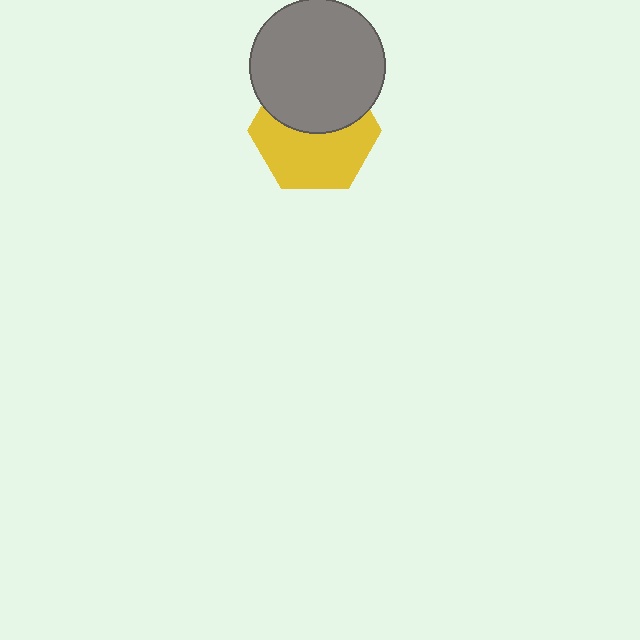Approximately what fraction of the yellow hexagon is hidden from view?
Roughly 43% of the yellow hexagon is hidden behind the gray circle.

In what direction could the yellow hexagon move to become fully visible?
The yellow hexagon could move down. That would shift it out from behind the gray circle entirely.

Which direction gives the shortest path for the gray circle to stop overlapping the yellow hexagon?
Moving up gives the shortest separation.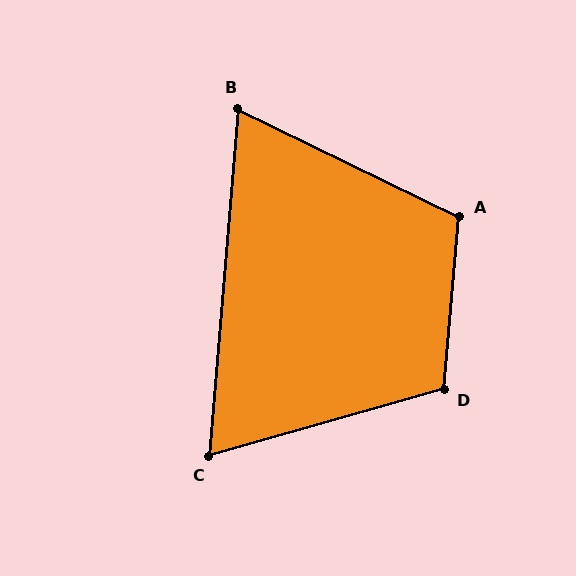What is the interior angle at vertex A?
Approximately 111 degrees (obtuse).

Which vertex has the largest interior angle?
D, at approximately 111 degrees.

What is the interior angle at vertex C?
Approximately 69 degrees (acute).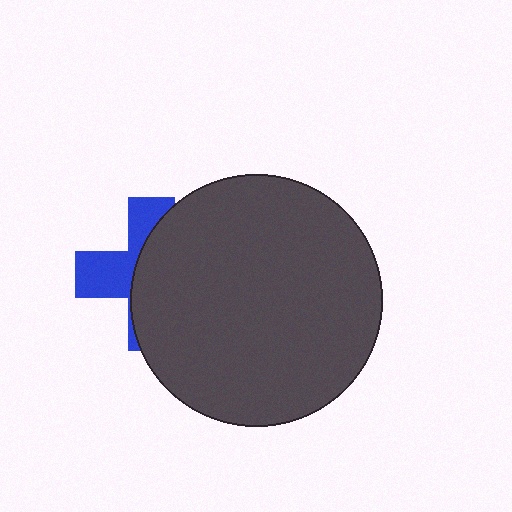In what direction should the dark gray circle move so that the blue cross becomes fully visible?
The dark gray circle should move right. That is the shortest direction to clear the overlap and leave the blue cross fully visible.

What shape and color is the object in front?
The object in front is a dark gray circle.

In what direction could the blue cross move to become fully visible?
The blue cross could move left. That would shift it out from behind the dark gray circle entirely.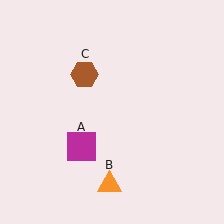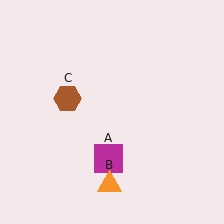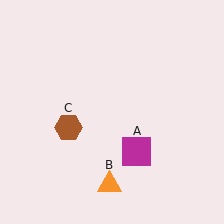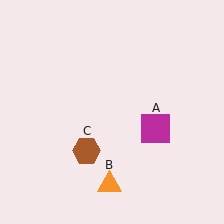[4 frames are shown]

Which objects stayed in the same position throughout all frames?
Orange triangle (object B) remained stationary.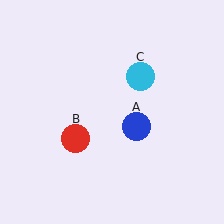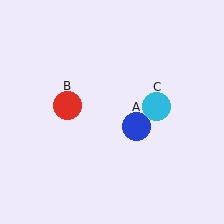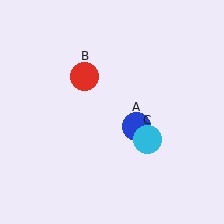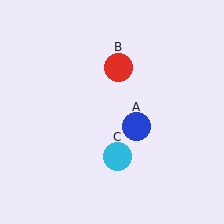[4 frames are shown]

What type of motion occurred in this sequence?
The red circle (object B), cyan circle (object C) rotated clockwise around the center of the scene.